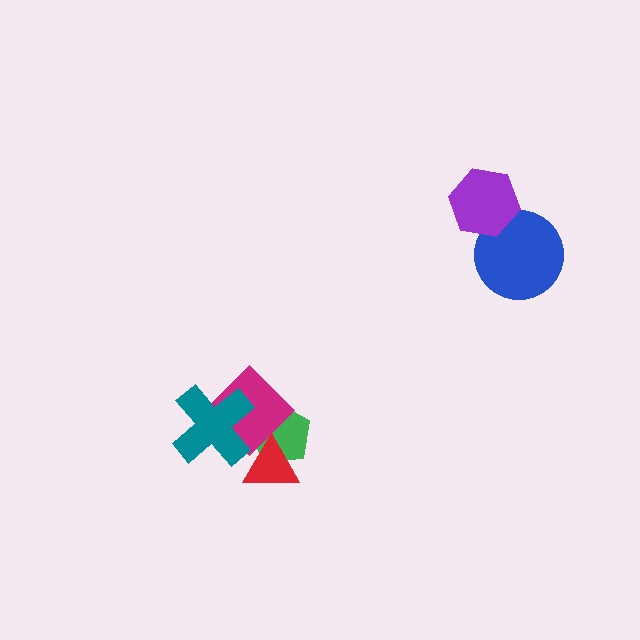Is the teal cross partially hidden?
No, no other shape covers it.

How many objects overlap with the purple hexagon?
1 object overlaps with the purple hexagon.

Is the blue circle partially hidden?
Yes, it is partially covered by another shape.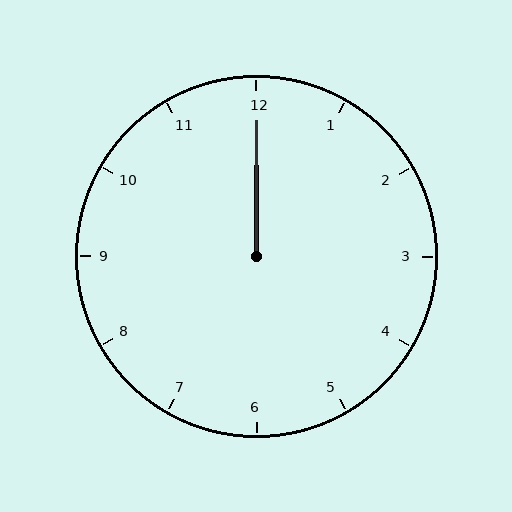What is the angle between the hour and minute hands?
Approximately 0 degrees.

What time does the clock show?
12:00.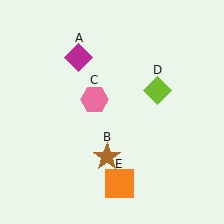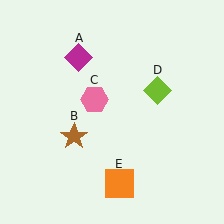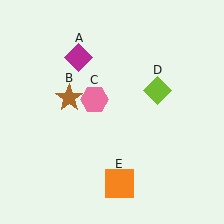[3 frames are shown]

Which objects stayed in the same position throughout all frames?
Magenta diamond (object A) and pink hexagon (object C) and lime diamond (object D) and orange square (object E) remained stationary.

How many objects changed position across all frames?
1 object changed position: brown star (object B).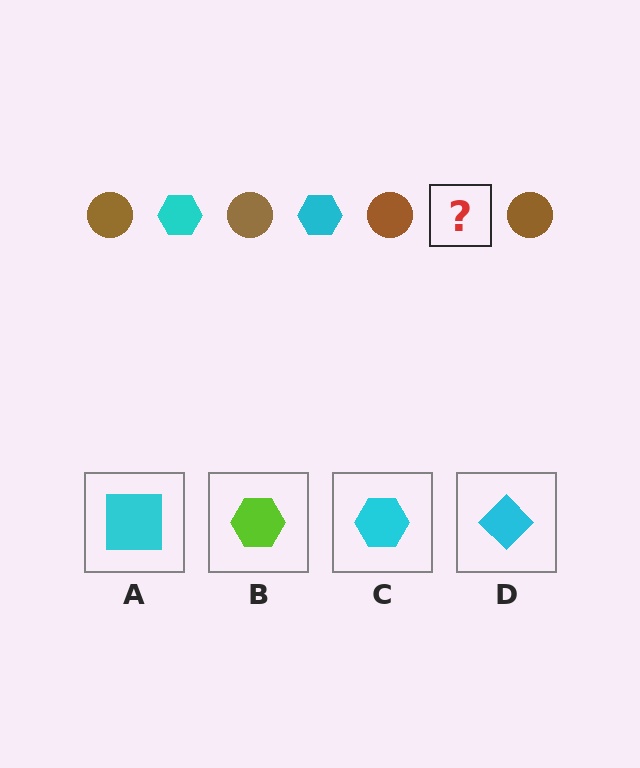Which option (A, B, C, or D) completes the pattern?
C.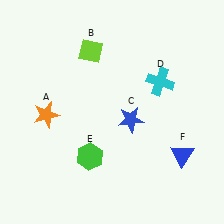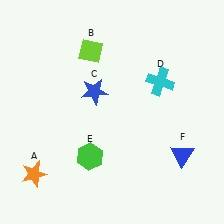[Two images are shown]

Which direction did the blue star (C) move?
The blue star (C) moved left.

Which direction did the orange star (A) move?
The orange star (A) moved down.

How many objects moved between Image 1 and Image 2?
2 objects moved between the two images.